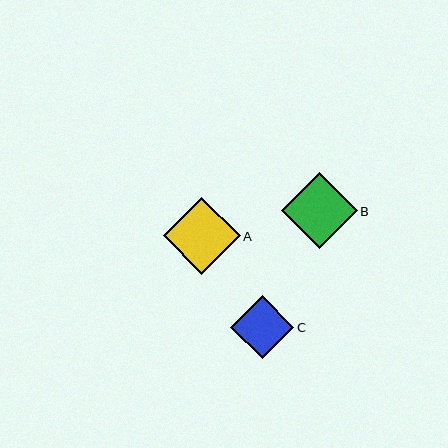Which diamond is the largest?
Diamond A is the largest with a size of approximately 77 pixels.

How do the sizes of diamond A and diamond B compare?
Diamond A and diamond B are approximately the same size.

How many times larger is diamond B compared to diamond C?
Diamond B is approximately 1.2 times the size of diamond C.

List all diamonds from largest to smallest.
From largest to smallest: A, B, C.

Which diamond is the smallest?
Diamond C is the smallest with a size of approximately 63 pixels.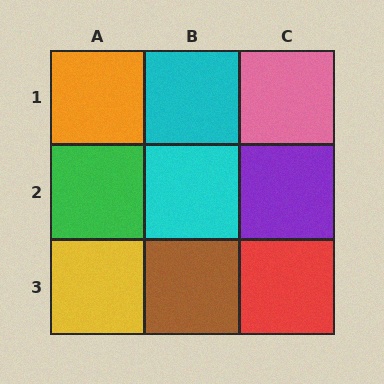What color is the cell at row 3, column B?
Brown.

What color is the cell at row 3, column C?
Red.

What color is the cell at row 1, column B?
Cyan.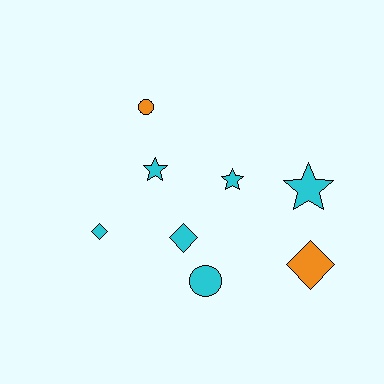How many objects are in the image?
There are 8 objects.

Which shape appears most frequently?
Star, with 3 objects.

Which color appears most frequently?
Cyan, with 6 objects.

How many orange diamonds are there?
There is 1 orange diamond.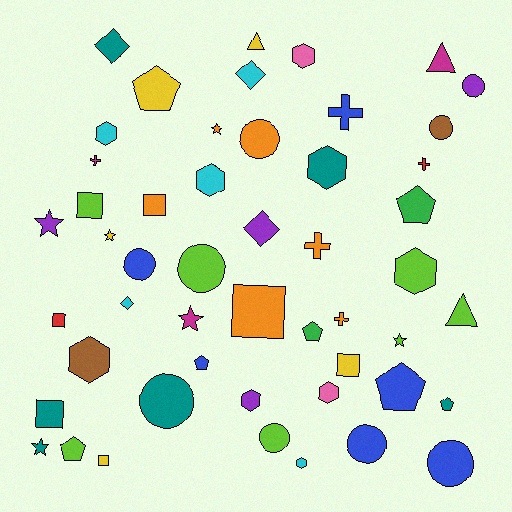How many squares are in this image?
There are 7 squares.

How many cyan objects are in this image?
There are 5 cyan objects.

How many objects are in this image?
There are 50 objects.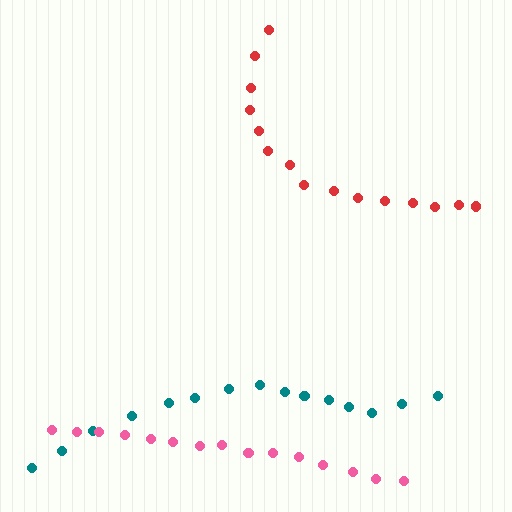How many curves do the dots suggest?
There are 3 distinct paths.